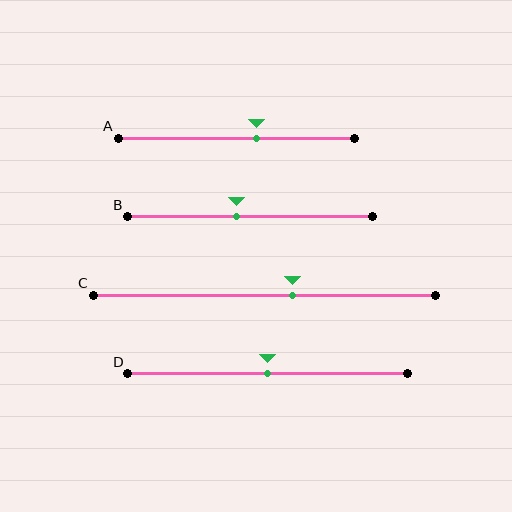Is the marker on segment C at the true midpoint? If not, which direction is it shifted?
No, the marker on segment C is shifted to the right by about 8% of the segment length.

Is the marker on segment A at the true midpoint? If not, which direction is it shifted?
No, the marker on segment A is shifted to the right by about 8% of the segment length.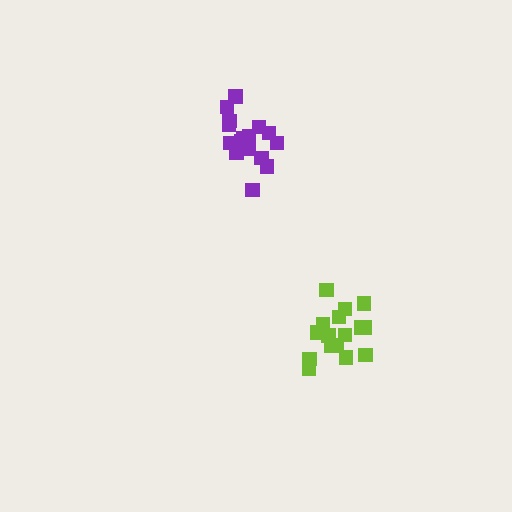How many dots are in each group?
Group 1: 16 dots, Group 2: 16 dots (32 total).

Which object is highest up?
The purple cluster is topmost.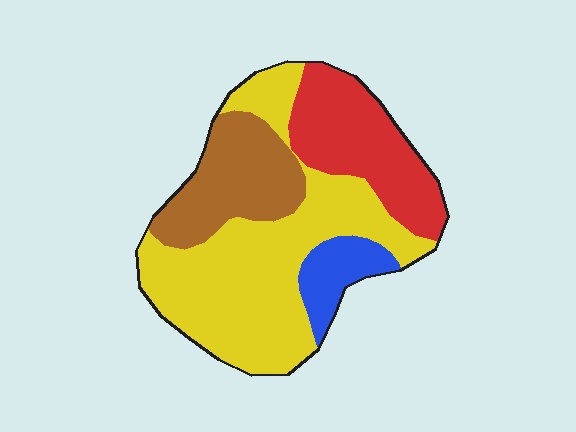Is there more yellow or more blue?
Yellow.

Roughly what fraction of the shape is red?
Red covers roughly 25% of the shape.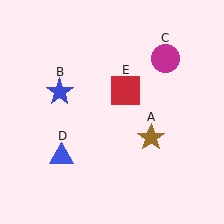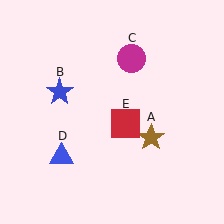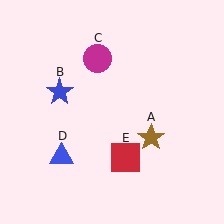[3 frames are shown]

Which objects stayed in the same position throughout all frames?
Brown star (object A) and blue star (object B) and blue triangle (object D) remained stationary.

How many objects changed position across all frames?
2 objects changed position: magenta circle (object C), red square (object E).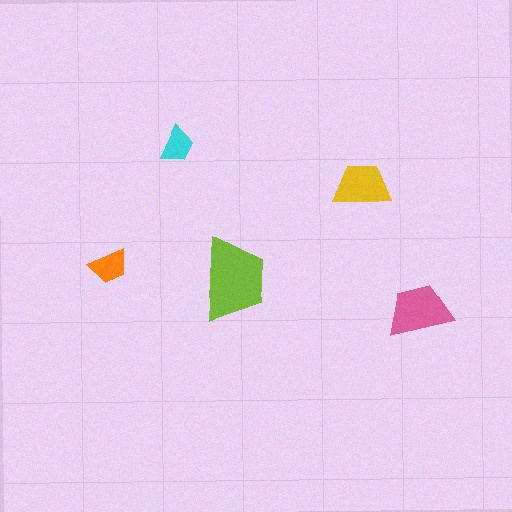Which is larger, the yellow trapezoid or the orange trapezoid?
The yellow one.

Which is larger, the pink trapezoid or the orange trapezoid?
The pink one.